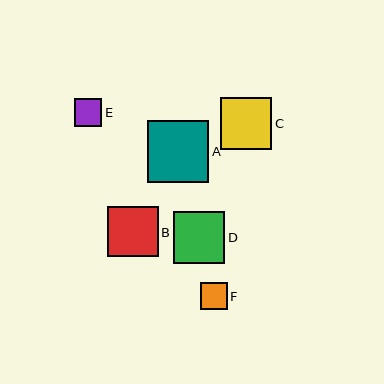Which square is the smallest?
Square F is the smallest with a size of approximately 27 pixels.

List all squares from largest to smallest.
From largest to smallest: A, D, C, B, E, F.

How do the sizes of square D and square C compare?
Square D and square C are approximately the same size.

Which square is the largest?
Square A is the largest with a size of approximately 62 pixels.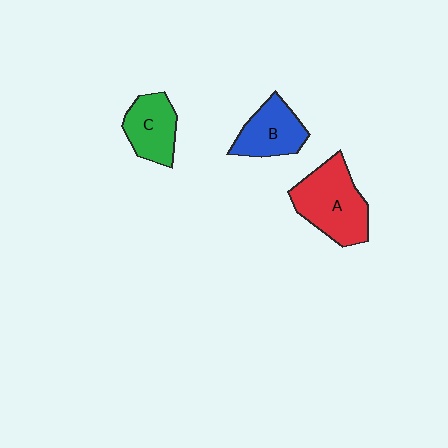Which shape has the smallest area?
Shape C (green).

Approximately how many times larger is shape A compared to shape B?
Approximately 1.5 times.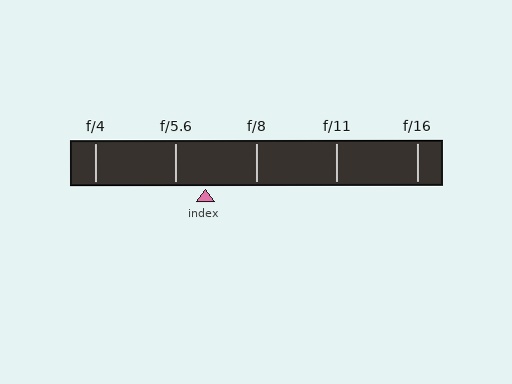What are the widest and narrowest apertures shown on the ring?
The widest aperture shown is f/4 and the narrowest is f/16.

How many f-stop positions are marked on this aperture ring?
There are 5 f-stop positions marked.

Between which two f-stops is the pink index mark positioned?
The index mark is between f/5.6 and f/8.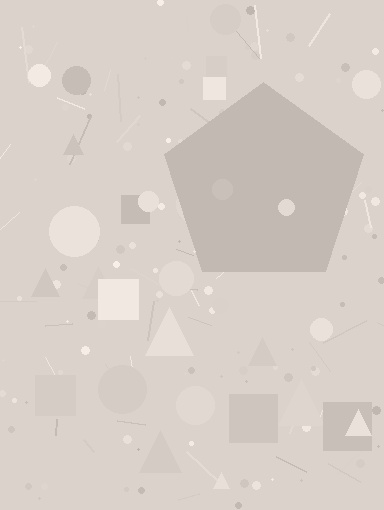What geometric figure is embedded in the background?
A pentagon is embedded in the background.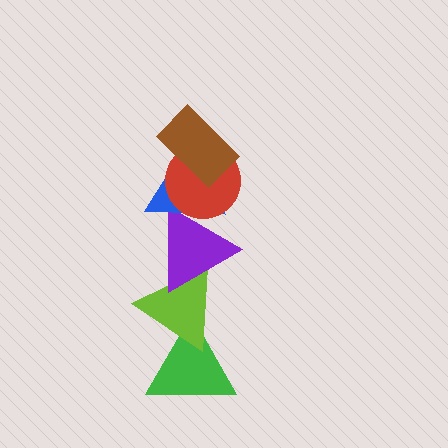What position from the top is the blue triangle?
The blue triangle is 3rd from the top.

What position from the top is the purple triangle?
The purple triangle is 4th from the top.